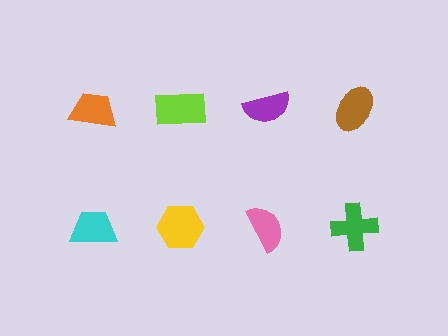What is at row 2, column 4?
A green cross.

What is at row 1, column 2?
A lime rectangle.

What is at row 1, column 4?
A brown ellipse.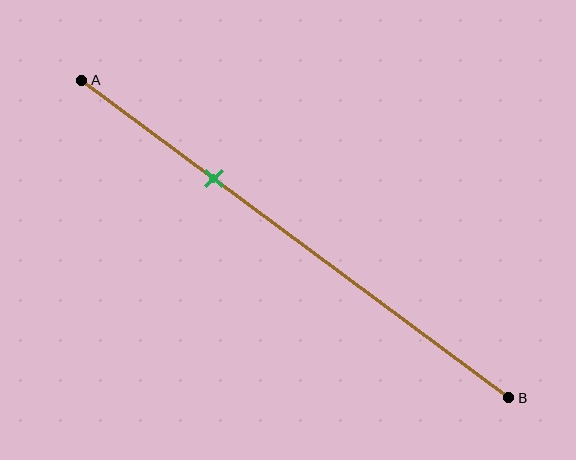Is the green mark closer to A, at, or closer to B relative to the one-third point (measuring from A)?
The green mark is approximately at the one-third point of segment AB.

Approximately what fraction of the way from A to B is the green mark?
The green mark is approximately 30% of the way from A to B.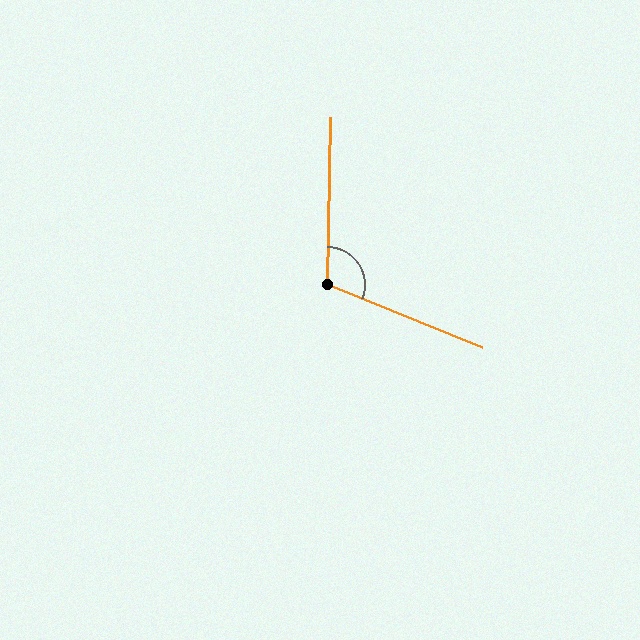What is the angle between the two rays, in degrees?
Approximately 111 degrees.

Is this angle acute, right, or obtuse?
It is obtuse.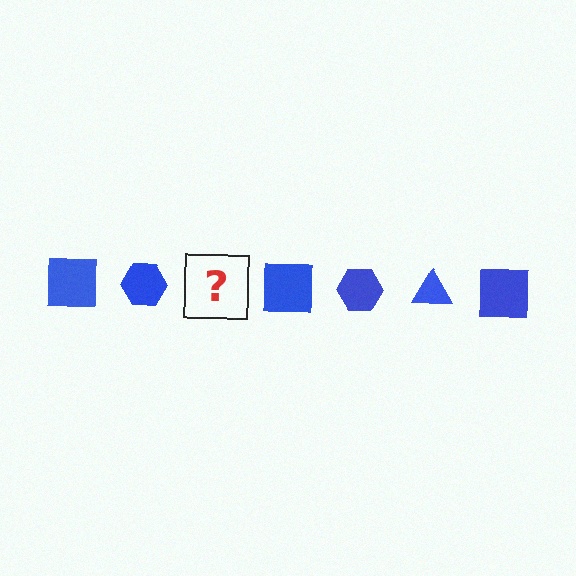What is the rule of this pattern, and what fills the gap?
The rule is that the pattern cycles through square, hexagon, triangle shapes in blue. The gap should be filled with a blue triangle.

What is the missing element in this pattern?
The missing element is a blue triangle.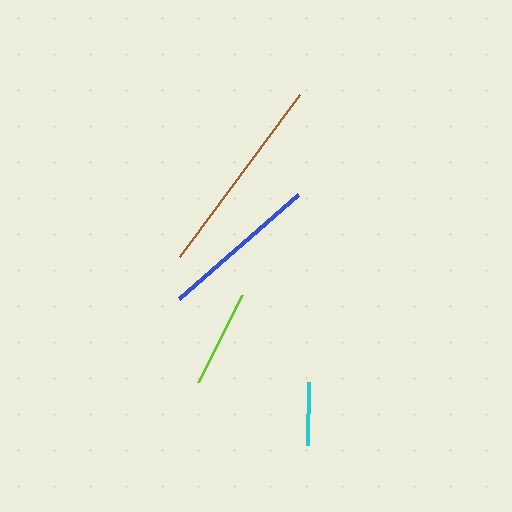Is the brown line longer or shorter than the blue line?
The brown line is longer than the blue line.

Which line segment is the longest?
The brown line is the longest at approximately 202 pixels.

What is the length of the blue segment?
The blue segment is approximately 158 pixels long.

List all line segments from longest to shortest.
From longest to shortest: brown, blue, lime, cyan.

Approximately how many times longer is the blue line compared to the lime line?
The blue line is approximately 1.6 times the length of the lime line.